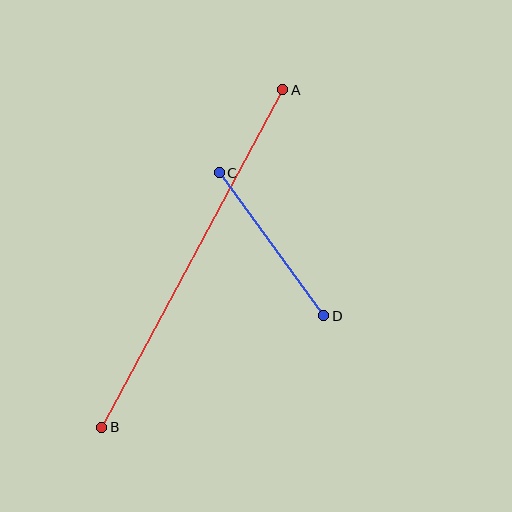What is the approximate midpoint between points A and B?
The midpoint is at approximately (192, 259) pixels.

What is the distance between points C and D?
The distance is approximately 177 pixels.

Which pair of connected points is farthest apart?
Points A and B are farthest apart.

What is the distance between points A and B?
The distance is approximately 383 pixels.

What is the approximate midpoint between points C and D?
The midpoint is at approximately (272, 244) pixels.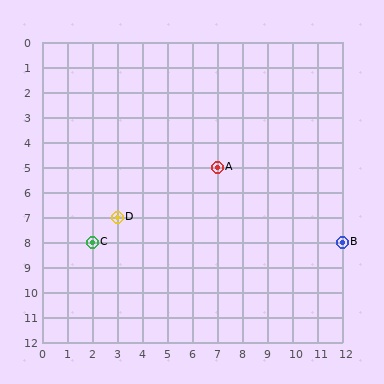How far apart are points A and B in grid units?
Points A and B are 5 columns and 3 rows apart (about 5.8 grid units diagonally).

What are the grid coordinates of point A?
Point A is at grid coordinates (7, 5).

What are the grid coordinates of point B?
Point B is at grid coordinates (12, 8).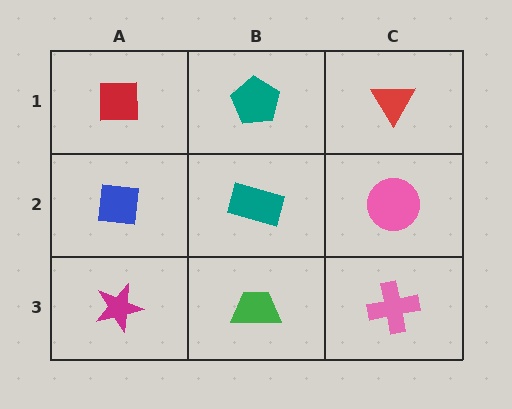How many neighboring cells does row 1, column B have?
3.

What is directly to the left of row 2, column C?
A teal rectangle.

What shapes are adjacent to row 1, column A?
A blue square (row 2, column A), a teal pentagon (row 1, column B).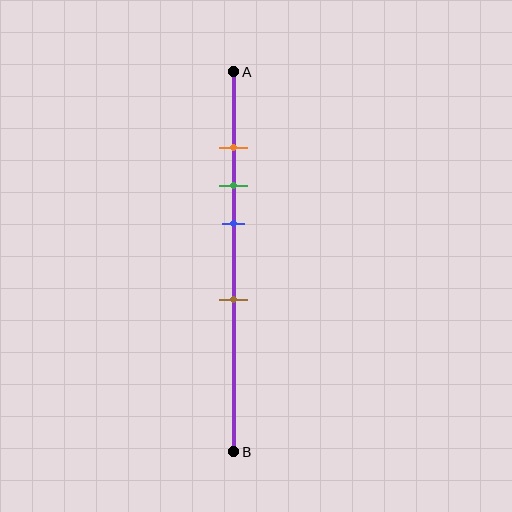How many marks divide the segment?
There are 4 marks dividing the segment.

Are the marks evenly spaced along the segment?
No, the marks are not evenly spaced.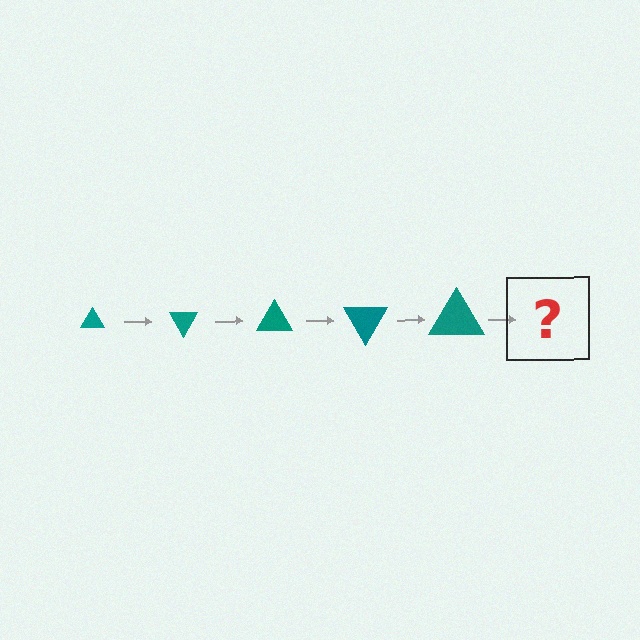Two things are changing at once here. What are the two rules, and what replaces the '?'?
The two rules are that the triangle grows larger each step and it rotates 60 degrees each step. The '?' should be a triangle, larger than the previous one and rotated 300 degrees from the start.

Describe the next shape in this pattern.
It should be a triangle, larger than the previous one and rotated 300 degrees from the start.